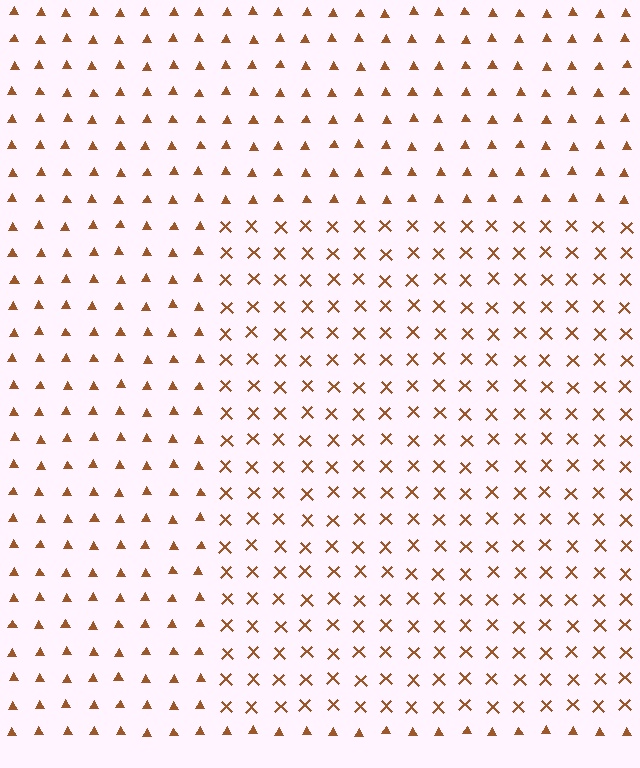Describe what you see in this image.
The image is filled with small brown elements arranged in a uniform grid. A rectangle-shaped region contains X marks, while the surrounding area contains triangles. The boundary is defined purely by the change in element shape.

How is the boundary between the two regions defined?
The boundary is defined by a change in element shape: X marks inside vs. triangles outside. All elements share the same color and spacing.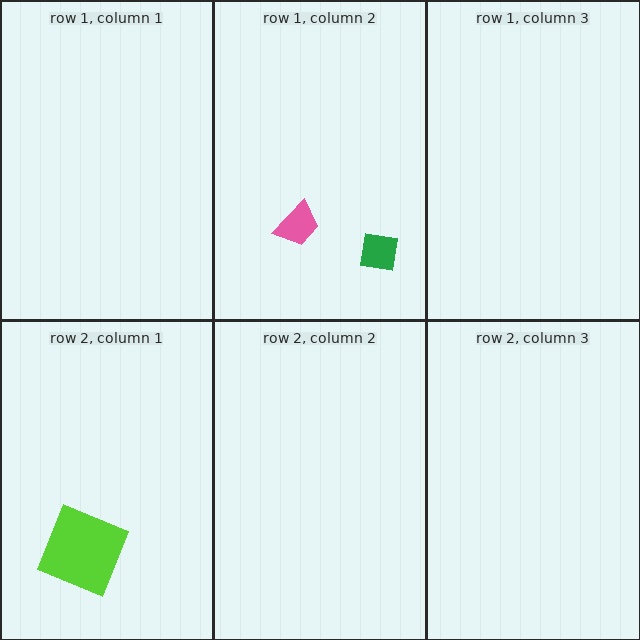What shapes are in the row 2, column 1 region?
The lime square.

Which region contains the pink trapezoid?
The row 1, column 2 region.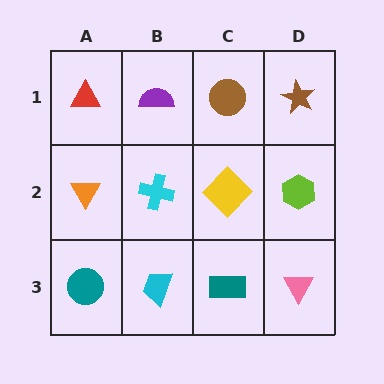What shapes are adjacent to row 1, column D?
A lime hexagon (row 2, column D), a brown circle (row 1, column C).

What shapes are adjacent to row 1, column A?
An orange triangle (row 2, column A), a purple semicircle (row 1, column B).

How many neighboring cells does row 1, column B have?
3.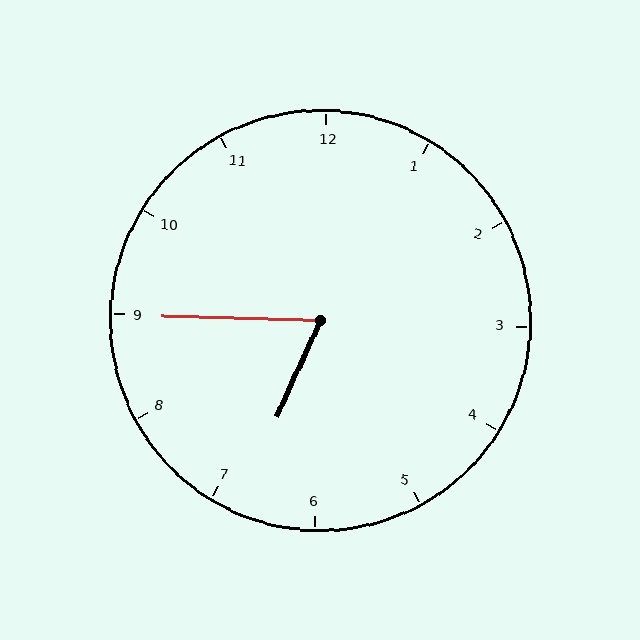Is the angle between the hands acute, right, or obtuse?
It is acute.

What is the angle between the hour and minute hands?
Approximately 68 degrees.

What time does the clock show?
6:45.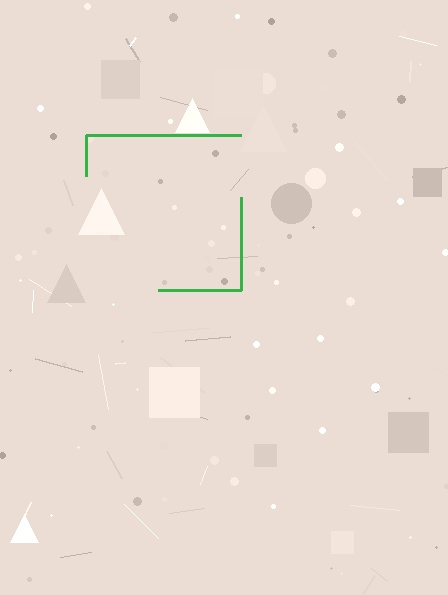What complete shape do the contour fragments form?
The contour fragments form a square.